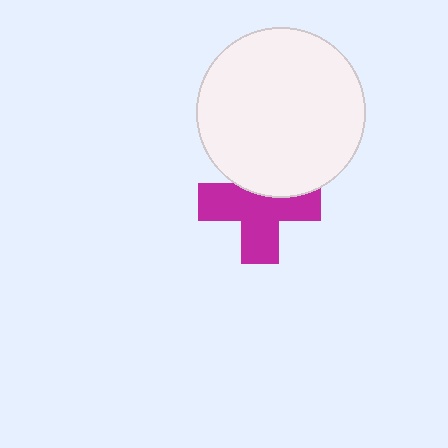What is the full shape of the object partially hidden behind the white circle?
The partially hidden object is a magenta cross.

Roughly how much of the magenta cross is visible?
Most of it is visible (roughly 68%).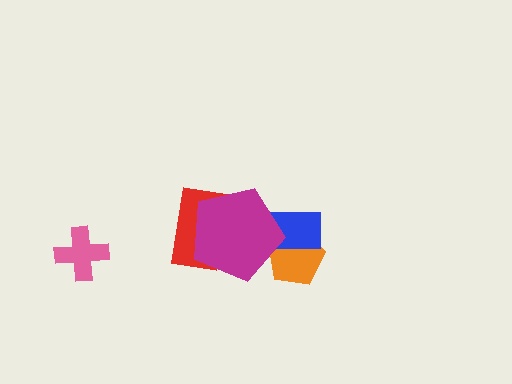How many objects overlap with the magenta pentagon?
3 objects overlap with the magenta pentagon.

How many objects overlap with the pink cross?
0 objects overlap with the pink cross.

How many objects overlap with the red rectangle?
1 object overlaps with the red rectangle.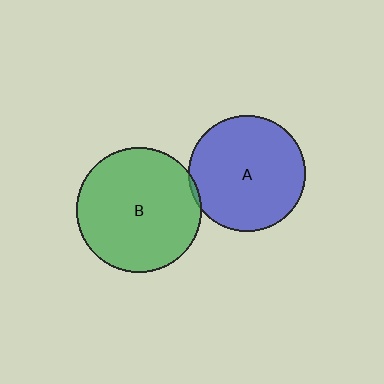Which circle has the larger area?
Circle B (green).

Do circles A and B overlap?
Yes.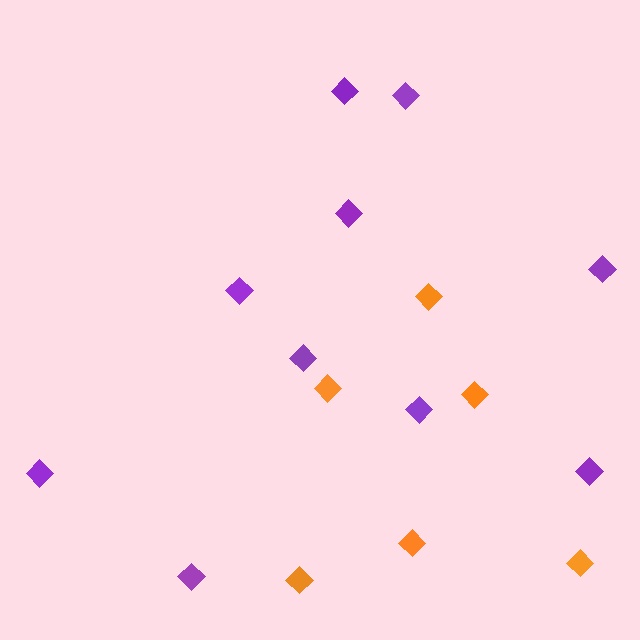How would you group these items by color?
There are 2 groups: one group of orange diamonds (6) and one group of purple diamonds (10).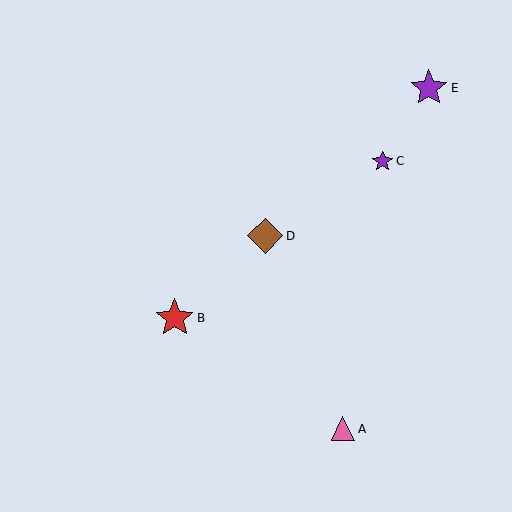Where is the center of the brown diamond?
The center of the brown diamond is at (265, 236).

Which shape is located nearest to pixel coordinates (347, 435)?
The pink triangle (labeled A) at (343, 429) is nearest to that location.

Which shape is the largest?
The red star (labeled B) is the largest.